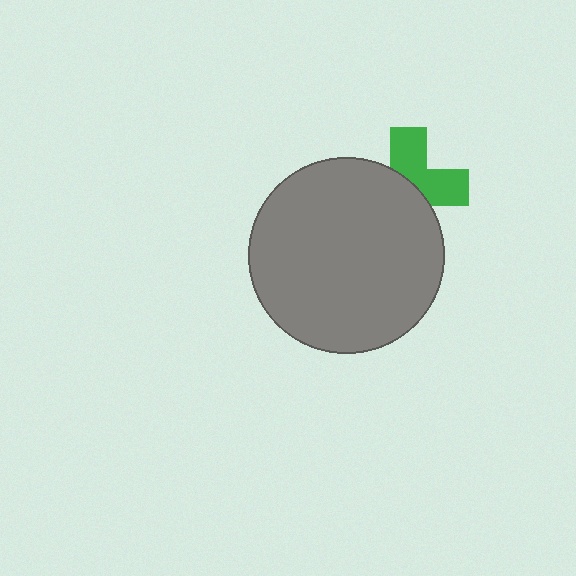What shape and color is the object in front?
The object in front is a gray circle.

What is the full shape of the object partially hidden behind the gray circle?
The partially hidden object is a green cross.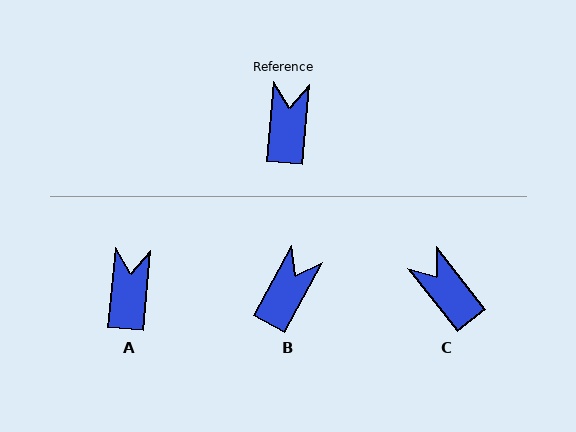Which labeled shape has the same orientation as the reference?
A.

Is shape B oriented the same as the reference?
No, it is off by about 23 degrees.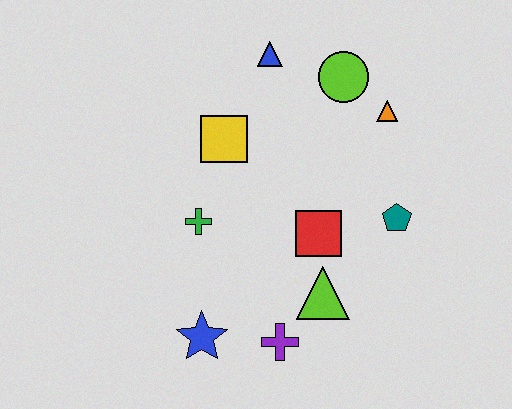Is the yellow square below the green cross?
No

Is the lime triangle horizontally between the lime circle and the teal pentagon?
No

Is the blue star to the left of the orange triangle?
Yes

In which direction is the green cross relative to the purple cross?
The green cross is above the purple cross.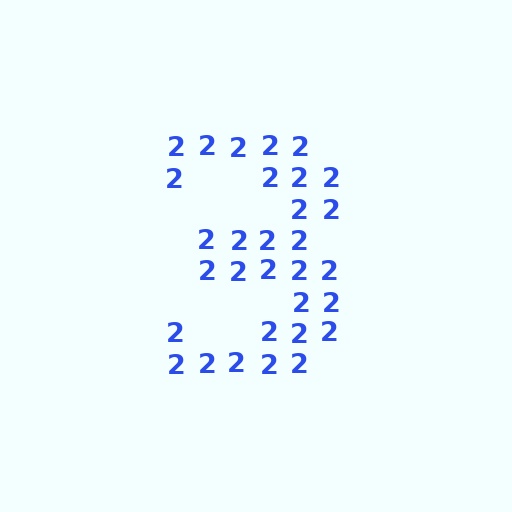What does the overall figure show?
The overall figure shows the digit 3.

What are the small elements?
The small elements are digit 2's.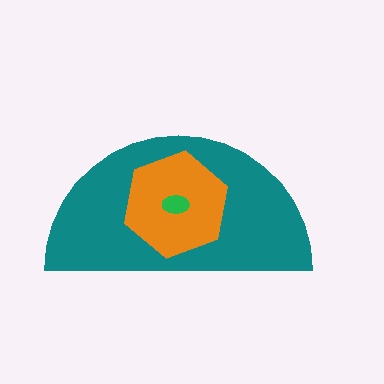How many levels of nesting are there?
3.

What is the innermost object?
The green ellipse.